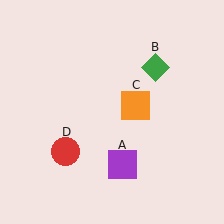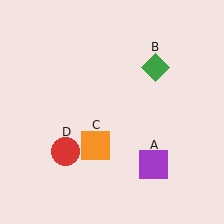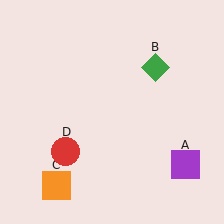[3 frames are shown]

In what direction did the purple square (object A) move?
The purple square (object A) moved right.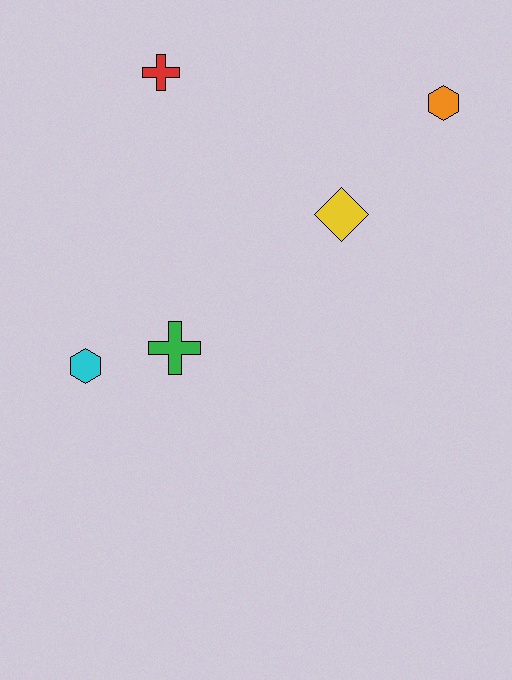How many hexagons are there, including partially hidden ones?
There are 2 hexagons.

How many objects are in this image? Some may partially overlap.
There are 5 objects.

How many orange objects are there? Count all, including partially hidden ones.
There is 1 orange object.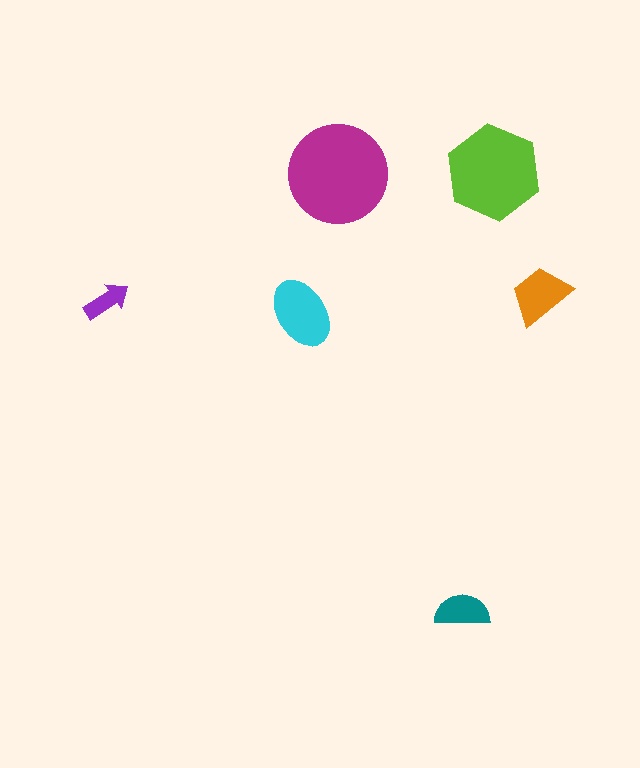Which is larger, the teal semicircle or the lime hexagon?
The lime hexagon.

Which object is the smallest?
The purple arrow.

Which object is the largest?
The magenta circle.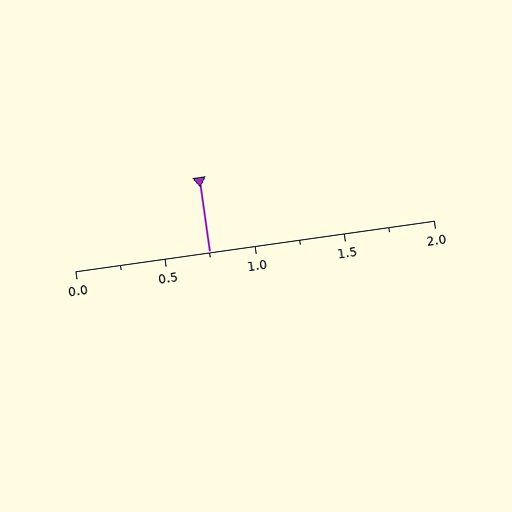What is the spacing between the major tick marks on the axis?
The major ticks are spaced 0.5 apart.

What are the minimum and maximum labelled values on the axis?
The axis runs from 0.0 to 2.0.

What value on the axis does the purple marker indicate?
The marker indicates approximately 0.75.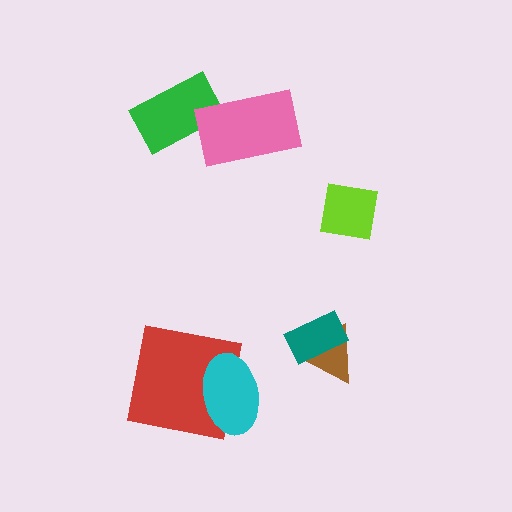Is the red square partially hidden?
Yes, it is partially covered by another shape.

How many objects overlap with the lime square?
0 objects overlap with the lime square.